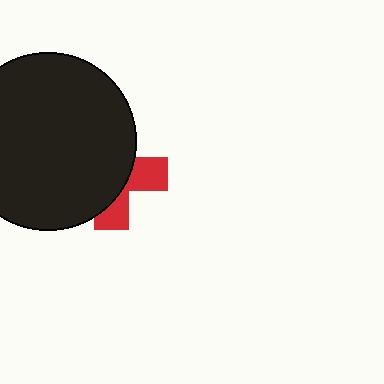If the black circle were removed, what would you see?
You would see the complete red cross.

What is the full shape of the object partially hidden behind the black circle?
The partially hidden object is a red cross.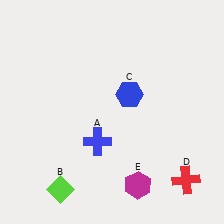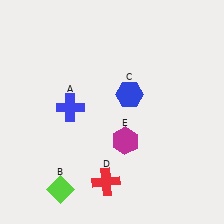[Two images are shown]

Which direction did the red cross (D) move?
The red cross (D) moved left.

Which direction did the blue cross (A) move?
The blue cross (A) moved up.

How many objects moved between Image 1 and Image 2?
3 objects moved between the two images.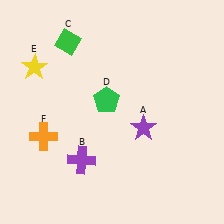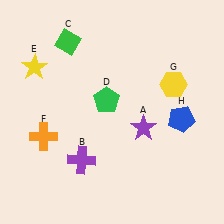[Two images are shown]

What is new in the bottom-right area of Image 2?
A blue pentagon (H) was added in the bottom-right area of Image 2.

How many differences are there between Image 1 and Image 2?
There are 2 differences between the two images.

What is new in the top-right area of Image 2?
A yellow hexagon (G) was added in the top-right area of Image 2.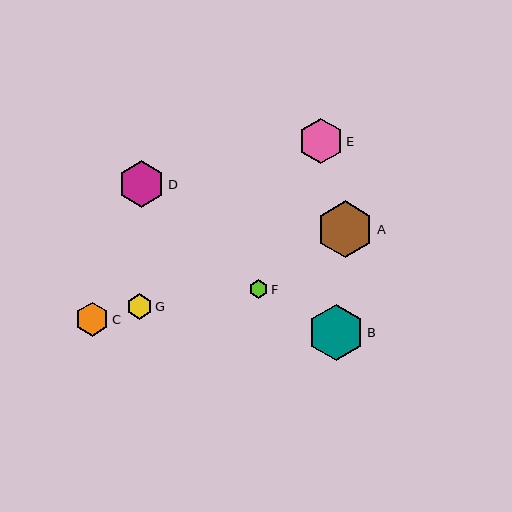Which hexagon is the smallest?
Hexagon F is the smallest with a size of approximately 19 pixels.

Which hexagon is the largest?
Hexagon A is the largest with a size of approximately 57 pixels.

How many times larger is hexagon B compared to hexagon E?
Hexagon B is approximately 1.2 times the size of hexagon E.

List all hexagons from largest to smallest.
From largest to smallest: A, B, D, E, C, G, F.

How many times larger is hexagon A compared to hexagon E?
Hexagon A is approximately 1.3 times the size of hexagon E.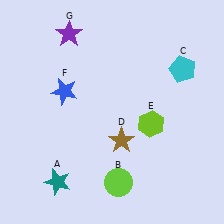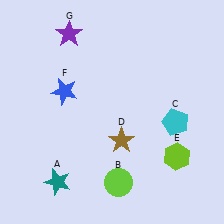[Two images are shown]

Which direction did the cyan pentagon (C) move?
The cyan pentagon (C) moved down.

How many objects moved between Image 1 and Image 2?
2 objects moved between the two images.